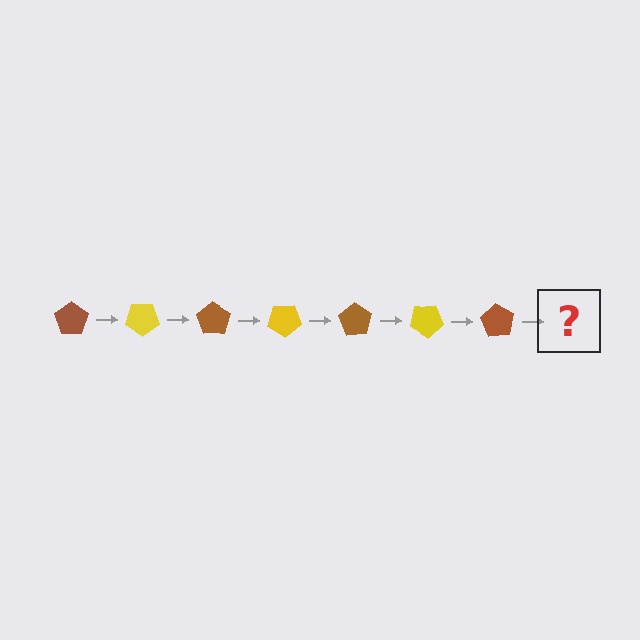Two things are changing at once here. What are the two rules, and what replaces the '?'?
The two rules are that it rotates 35 degrees each step and the color cycles through brown and yellow. The '?' should be a yellow pentagon, rotated 245 degrees from the start.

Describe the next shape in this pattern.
It should be a yellow pentagon, rotated 245 degrees from the start.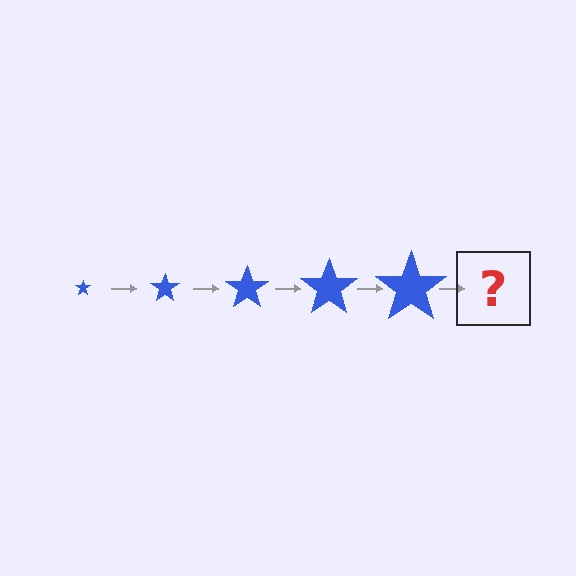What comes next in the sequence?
The next element should be a blue star, larger than the previous one.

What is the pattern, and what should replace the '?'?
The pattern is that the star gets progressively larger each step. The '?' should be a blue star, larger than the previous one.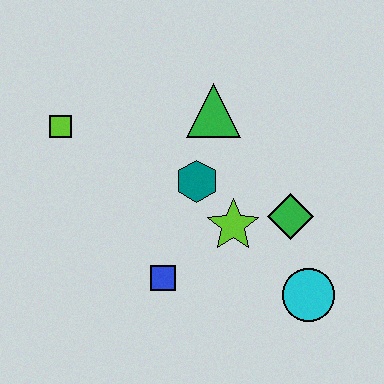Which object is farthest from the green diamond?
The lime square is farthest from the green diamond.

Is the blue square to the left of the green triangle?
Yes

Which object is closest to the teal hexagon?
The lime star is closest to the teal hexagon.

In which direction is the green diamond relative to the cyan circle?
The green diamond is above the cyan circle.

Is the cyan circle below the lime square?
Yes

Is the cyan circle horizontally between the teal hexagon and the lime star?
No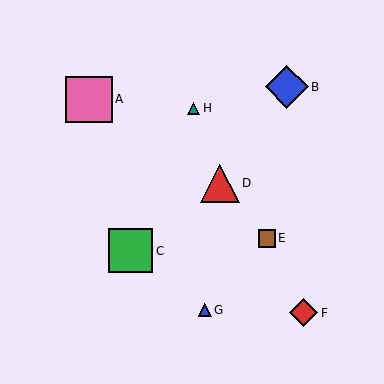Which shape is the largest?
The pink square (labeled A) is the largest.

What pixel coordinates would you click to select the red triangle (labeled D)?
Click at (220, 183) to select the red triangle D.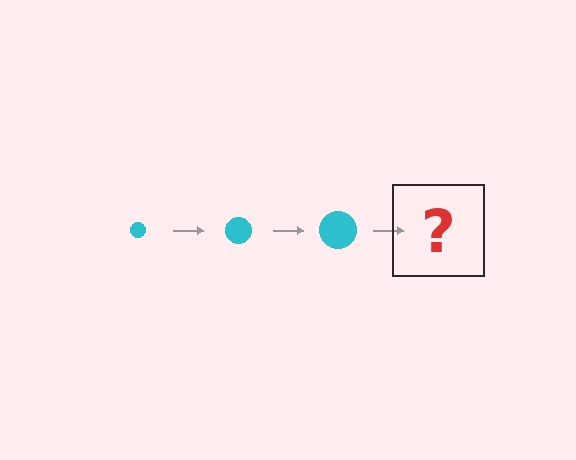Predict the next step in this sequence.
The next step is a cyan circle, larger than the previous one.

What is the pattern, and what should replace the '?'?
The pattern is that the circle gets progressively larger each step. The '?' should be a cyan circle, larger than the previous one.